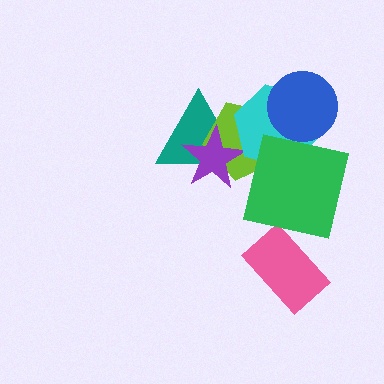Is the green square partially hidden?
No, no other shape covers it.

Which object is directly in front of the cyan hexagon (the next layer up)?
The blue circle is directly in front of the cyan hexagon.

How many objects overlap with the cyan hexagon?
4 objects overlap with the cyan hexagon.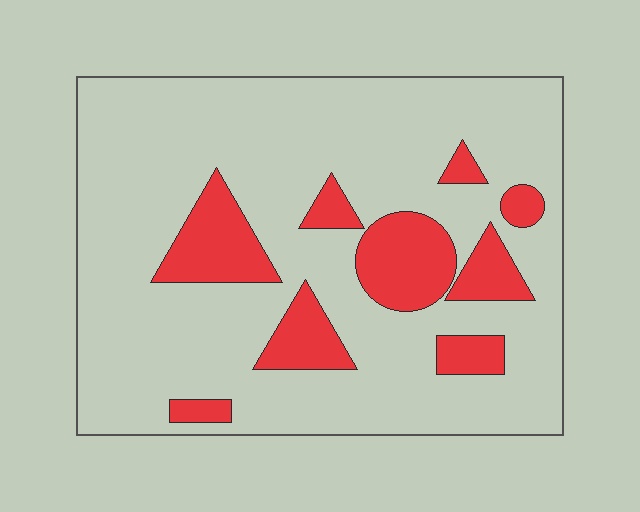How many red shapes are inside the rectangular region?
9.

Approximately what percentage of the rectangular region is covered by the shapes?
Approximately 20%.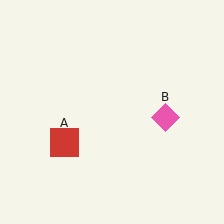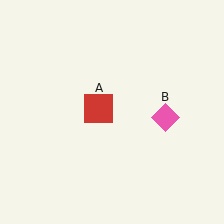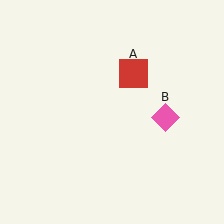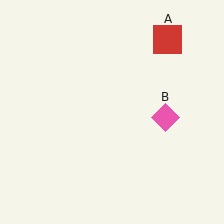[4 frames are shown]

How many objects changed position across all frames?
1 object changed position: red square (object A).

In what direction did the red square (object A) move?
The red square (object A) moved up and to the right.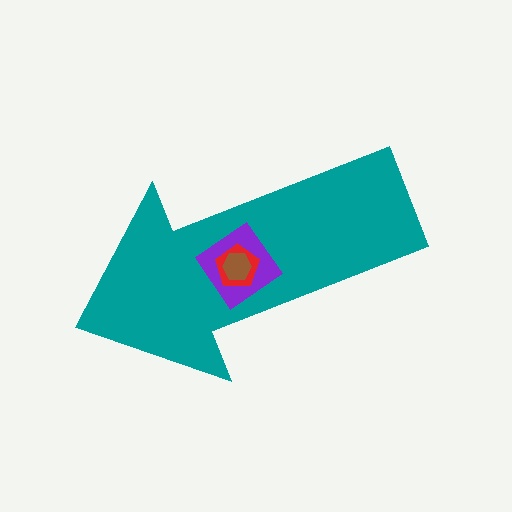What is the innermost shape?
The brown hexagon.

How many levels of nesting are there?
4.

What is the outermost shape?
The teal arrow.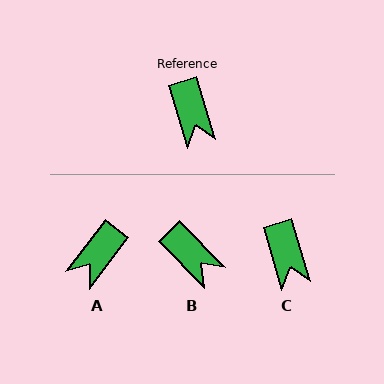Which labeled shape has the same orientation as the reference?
C.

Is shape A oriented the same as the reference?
No, it is off by about 53 degrees.